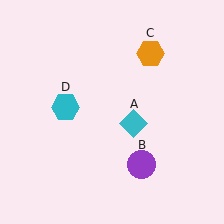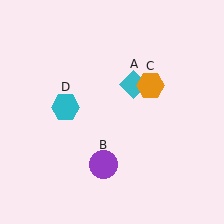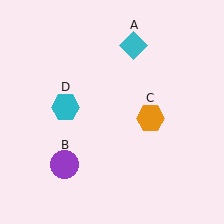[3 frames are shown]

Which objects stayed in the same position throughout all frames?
Cyan hexagon (object D) remained stationary.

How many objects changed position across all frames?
3 objects changed position: cyan diamond (object A), purple circle (object B), orange hexagon (object C).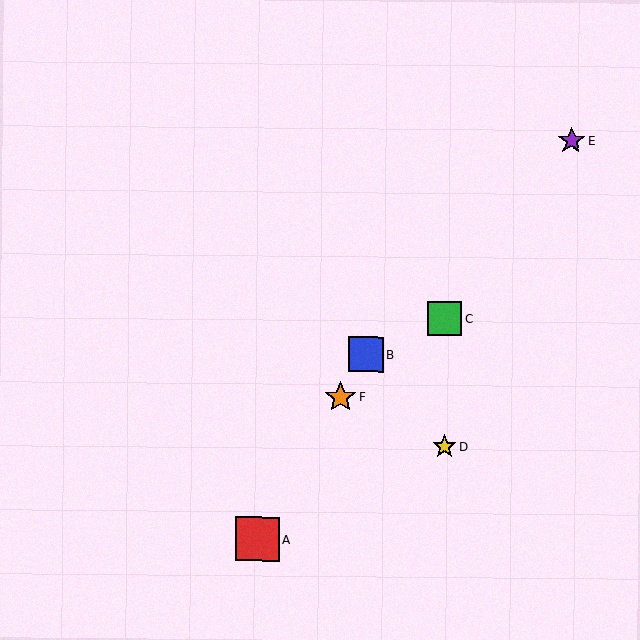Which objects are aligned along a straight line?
Objects A, B, F are aligned along a straight line.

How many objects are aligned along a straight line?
3 objects (A, B, F) are aligned along a straight line.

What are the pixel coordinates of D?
Object D is at (444, 447).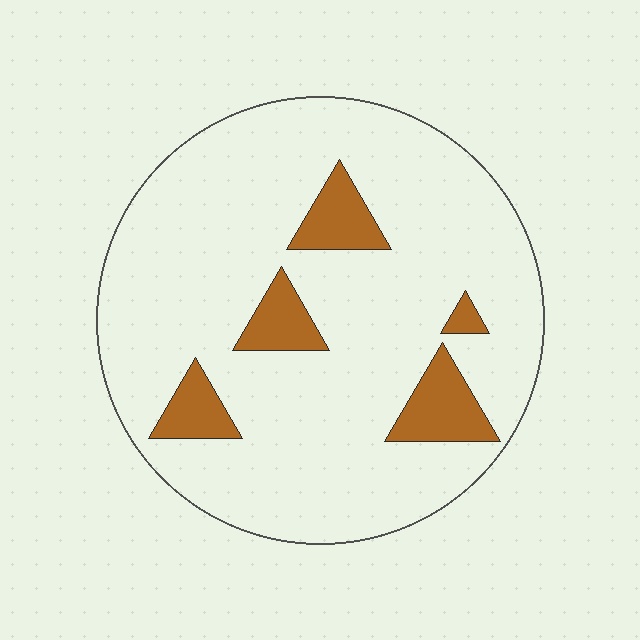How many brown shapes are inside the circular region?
5.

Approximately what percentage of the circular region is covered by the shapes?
Approximately 15%.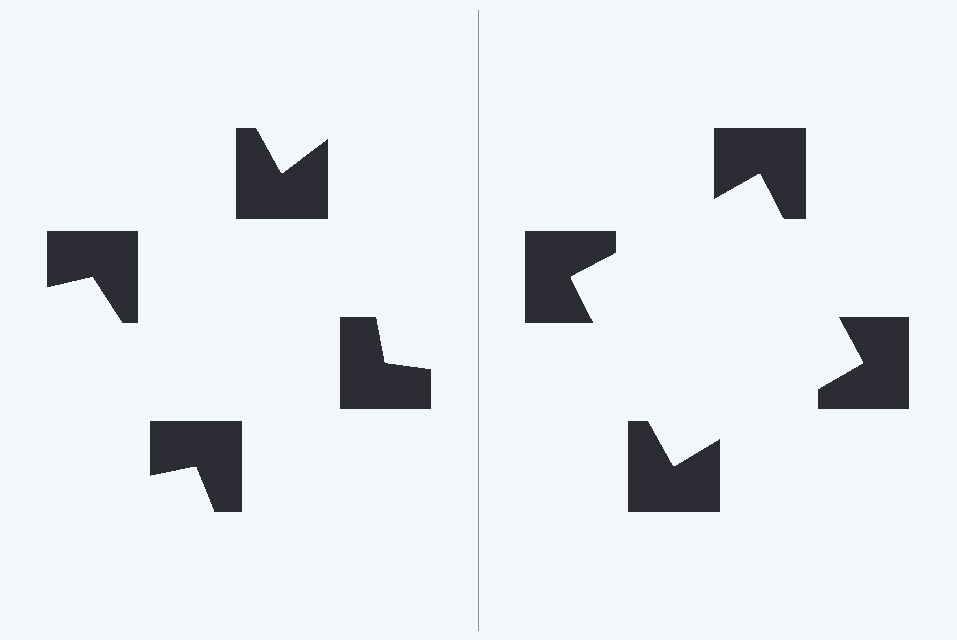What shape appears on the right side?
An illusory square.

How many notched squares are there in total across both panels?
8 — 4 on each side.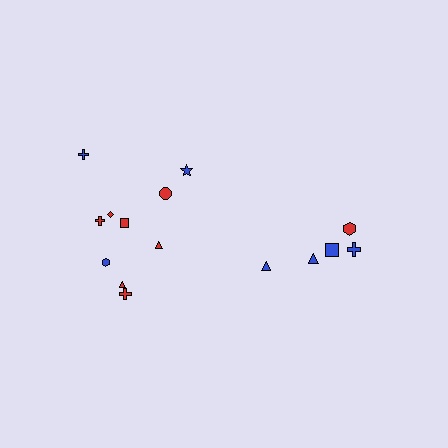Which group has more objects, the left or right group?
The left group.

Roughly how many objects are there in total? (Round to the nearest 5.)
Roughly 15 objects in total.